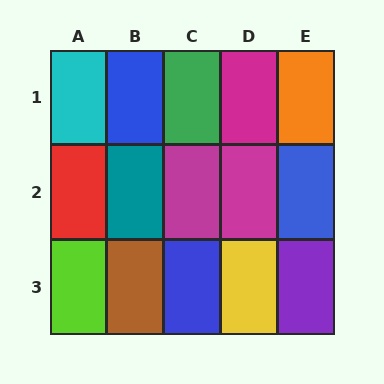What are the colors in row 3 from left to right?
Lime, brown, blue, yellow, purple.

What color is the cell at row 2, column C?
Magenta.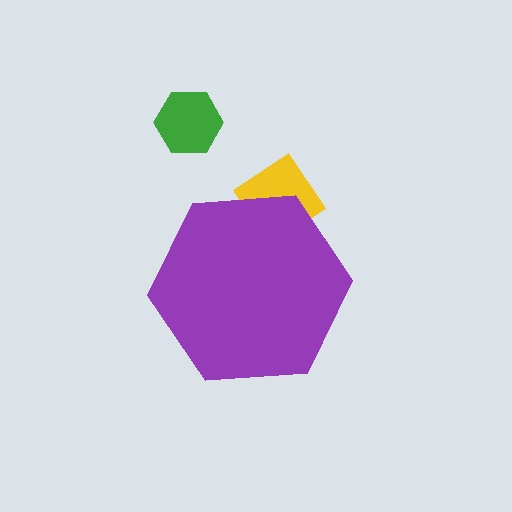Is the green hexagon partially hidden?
No, the green hexagon is fully visible.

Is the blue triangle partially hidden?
Yes, the blue triangle is partially hidden behind the purple hexagon.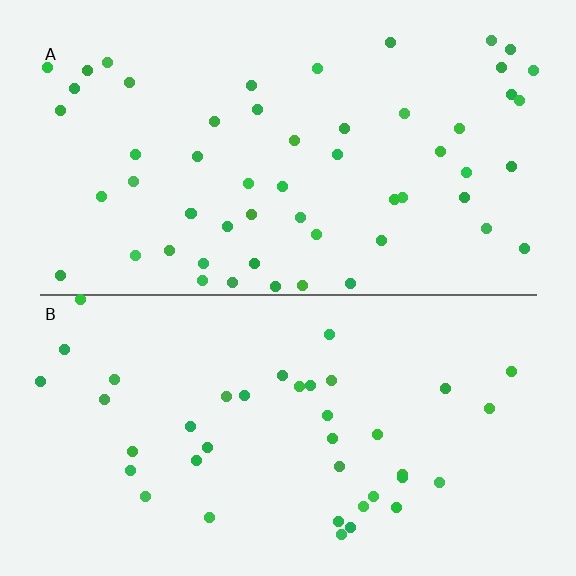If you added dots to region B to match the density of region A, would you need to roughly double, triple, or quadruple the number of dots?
Approximately double.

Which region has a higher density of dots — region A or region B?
A (the top).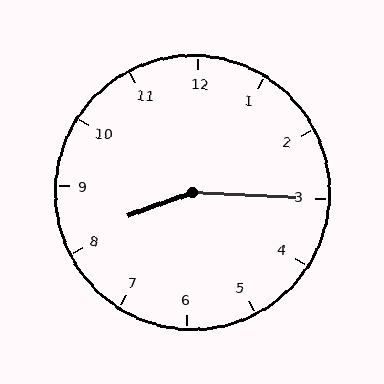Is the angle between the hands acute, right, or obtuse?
It is obtuse.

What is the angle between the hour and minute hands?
Approximately 158 degrees.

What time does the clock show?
8:15.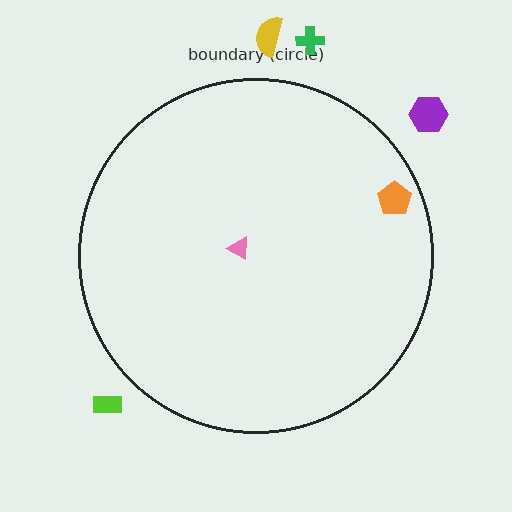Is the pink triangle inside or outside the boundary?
Inside.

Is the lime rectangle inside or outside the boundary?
Outside.